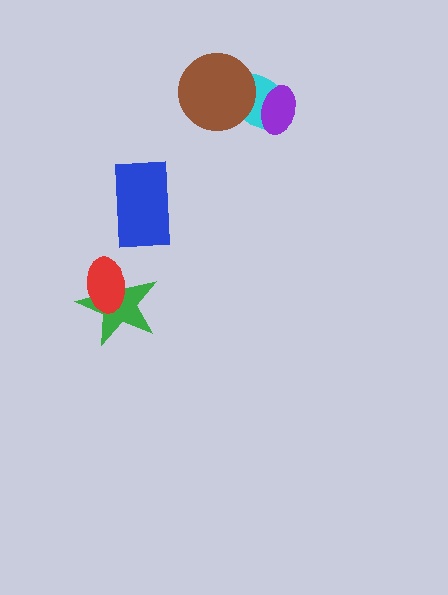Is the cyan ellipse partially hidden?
Yes, it is partially covered by another shape.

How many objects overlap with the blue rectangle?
0 objects overlap with the blue rectangle.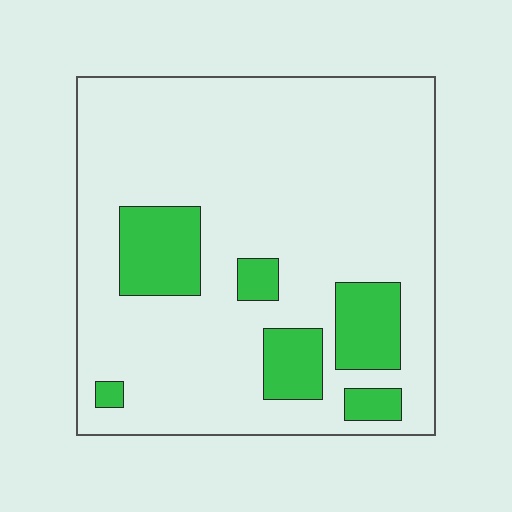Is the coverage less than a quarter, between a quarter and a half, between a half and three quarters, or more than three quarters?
Less than a quarter.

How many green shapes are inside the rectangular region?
6.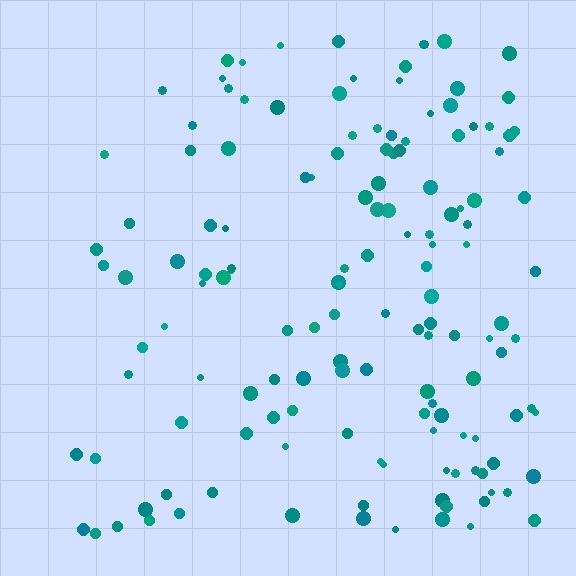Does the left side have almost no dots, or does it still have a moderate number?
Still a moderate number, just noticeably fewer than the right.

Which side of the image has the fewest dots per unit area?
The left.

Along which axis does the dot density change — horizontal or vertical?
Horizontal.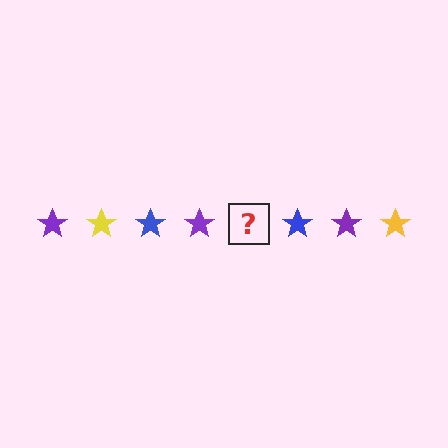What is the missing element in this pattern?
The missing element is a yellow star.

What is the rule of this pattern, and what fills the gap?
The rule is that the pattern cycles through purple, yellow, blue stars. The gap should be filled with a yellow star.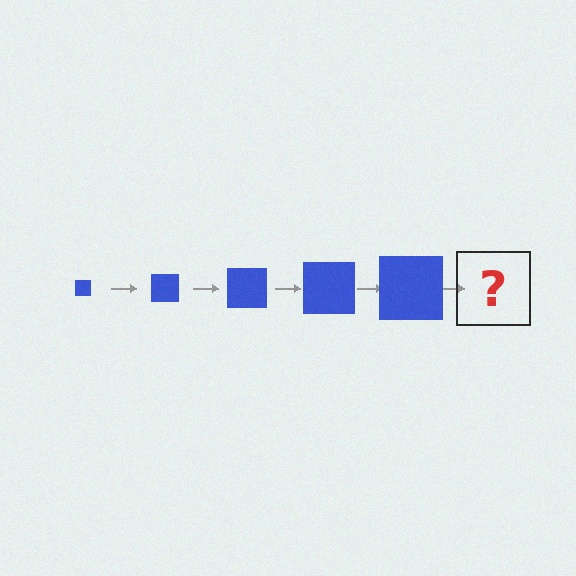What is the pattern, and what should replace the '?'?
The pattern is that the square gets progressively larger each step. The '?' should be a blue square, larger than the previous one.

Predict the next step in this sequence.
The next step is a blue square, larger than the previous one.